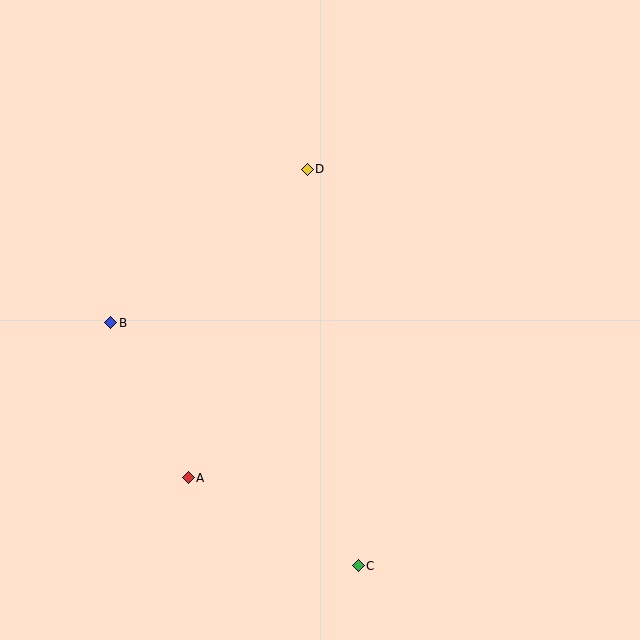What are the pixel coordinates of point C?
Point C is at (358, 566).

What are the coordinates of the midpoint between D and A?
The midpoint between D and A is at (248, 323).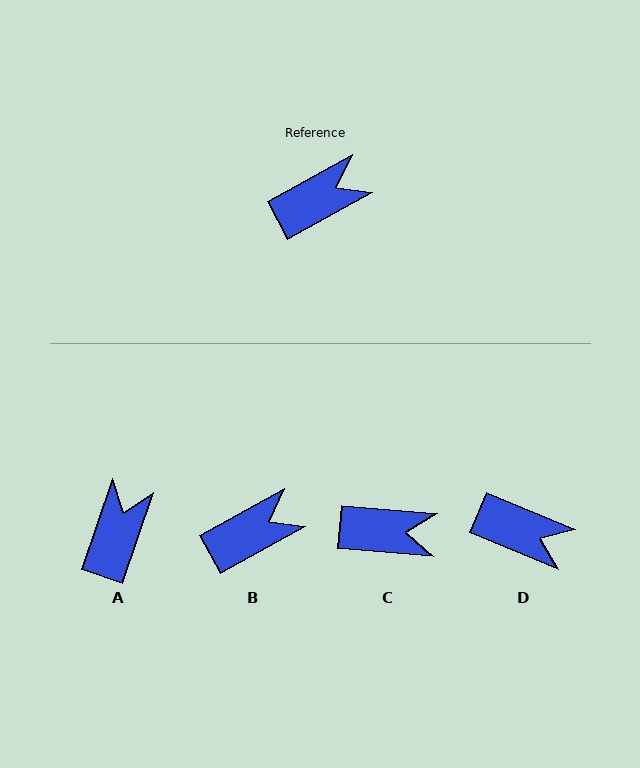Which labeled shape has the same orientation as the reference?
B.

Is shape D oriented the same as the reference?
No, it is off by about 51 degrees.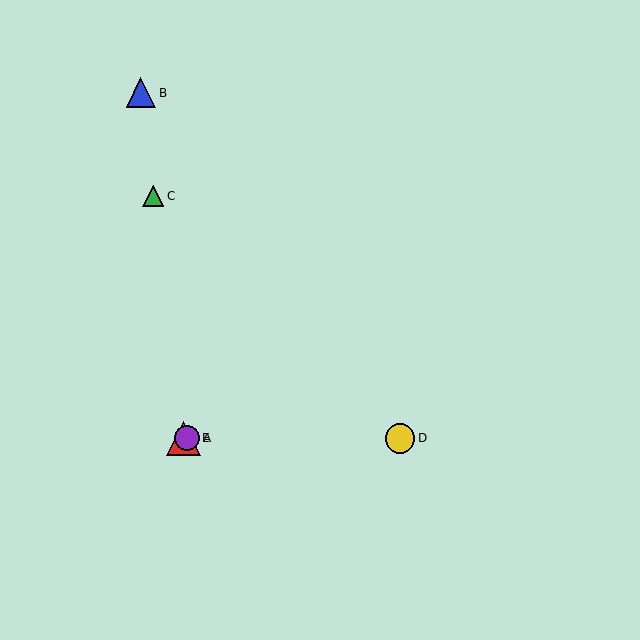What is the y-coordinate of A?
Object A is at y≈438.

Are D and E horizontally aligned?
Yes, both are at y≈438.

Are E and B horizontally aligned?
No, E is at y≈438 and B is at y≈93.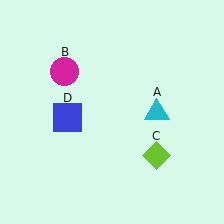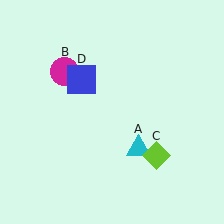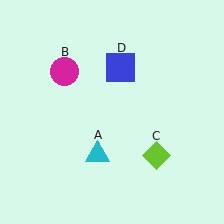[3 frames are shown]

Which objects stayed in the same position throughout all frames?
Magenta circle (object B) and lime diamond (object C) remained stationary.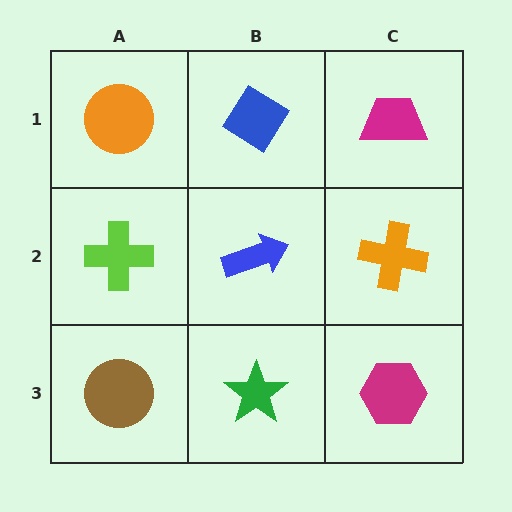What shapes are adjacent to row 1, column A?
A lime cross (row 2, column A), a blue diamond (row 1, column B).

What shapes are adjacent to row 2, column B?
A blue diamond (row 1, column B), a green star (row 3, column B), a lime cross (row 2, column A), an orange cross (row 2, column C).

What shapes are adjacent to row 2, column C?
A magenta trapezoid (row 1, column C), a magenta hexagon (row 3, column C), a blue arrow (row 2, column B).